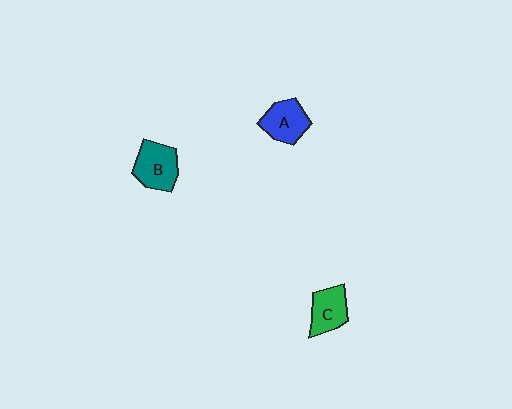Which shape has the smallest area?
Shape C (green).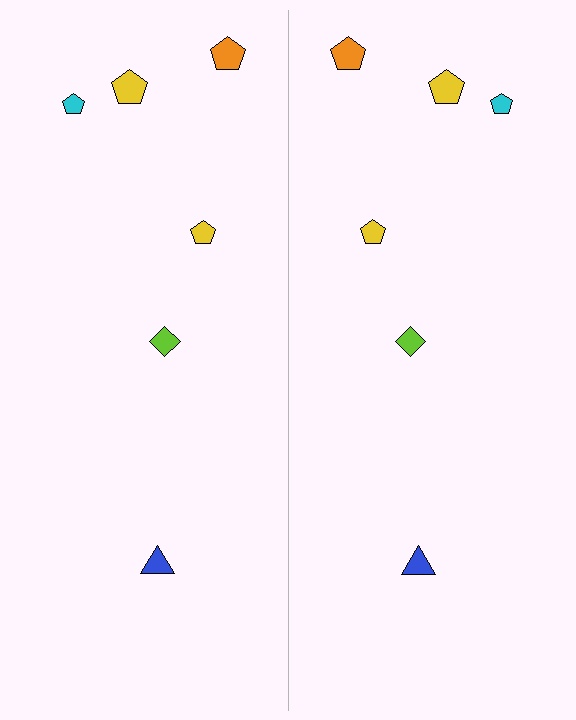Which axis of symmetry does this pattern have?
The pattern has a vertical axis of symmetry running through the center of the image.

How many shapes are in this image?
There are 12 shapes in this image.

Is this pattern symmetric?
Yes, this pattern has bilateral (reflection) symmetry.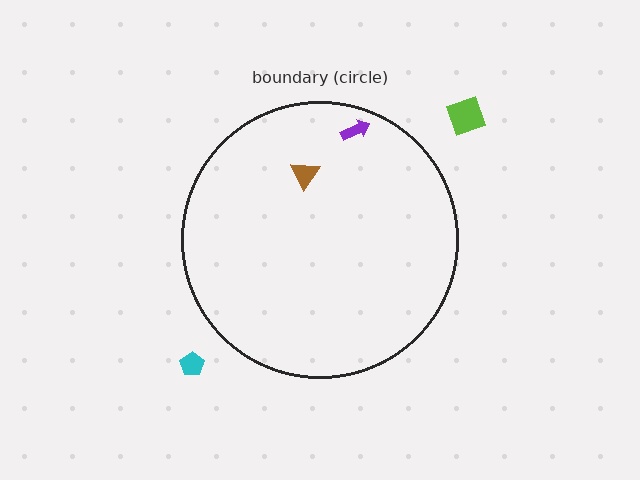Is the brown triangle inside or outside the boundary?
Inside.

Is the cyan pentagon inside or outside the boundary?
Outside.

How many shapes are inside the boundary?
2 inside, 2 outside.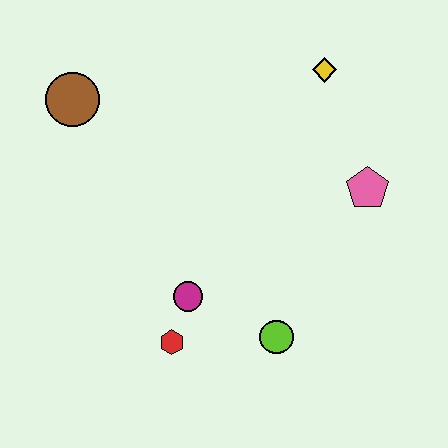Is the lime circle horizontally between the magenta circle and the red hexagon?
No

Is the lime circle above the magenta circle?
No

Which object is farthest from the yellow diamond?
The red hexagon is farthest from the yellow diamond.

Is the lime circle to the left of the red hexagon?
No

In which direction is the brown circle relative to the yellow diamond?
The brown circle is to the left of the yellow diamond.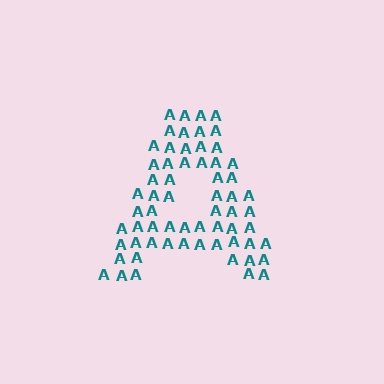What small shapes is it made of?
It is made of small letter A's.